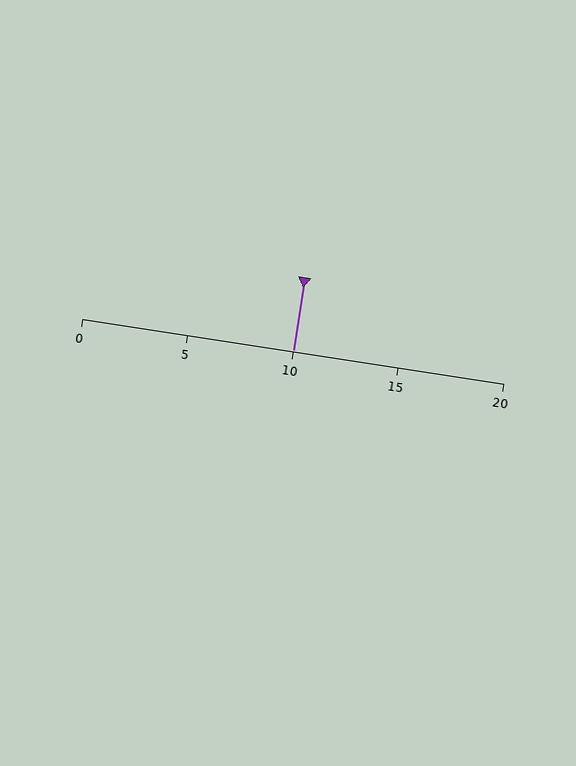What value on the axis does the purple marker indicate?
The marker indicates approximately 10.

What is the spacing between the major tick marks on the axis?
The major ticks are spaced 5 apart.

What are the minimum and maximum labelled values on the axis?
The axis runs from 0 to 20.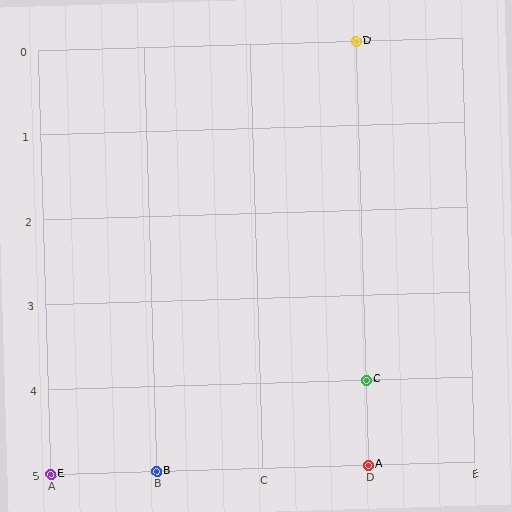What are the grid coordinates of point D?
Point D is at grid coordinates (D, 0).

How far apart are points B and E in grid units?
Points B and E are 1 column apart.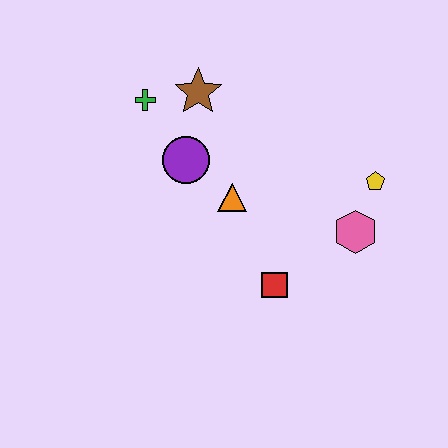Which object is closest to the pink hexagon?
The yellow pentagon is closest to the pink hexagon.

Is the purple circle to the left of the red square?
Yes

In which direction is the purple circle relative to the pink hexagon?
The purple circle is to the left of the pink hexagon.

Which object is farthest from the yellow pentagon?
The green cross is farthest from the yellow pentagon.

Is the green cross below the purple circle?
No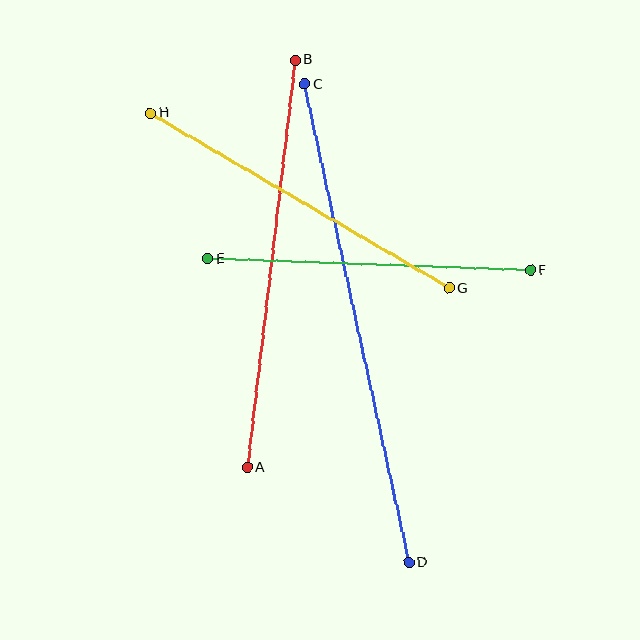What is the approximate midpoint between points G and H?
The midpoint is at approximately (300, 201) pixels.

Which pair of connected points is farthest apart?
Points C and D are farthest apart.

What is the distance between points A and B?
The distance is approximately 410 pixels.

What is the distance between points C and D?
The distance is approximately 489 pixels.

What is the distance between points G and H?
The distance is approximately 346 pixels.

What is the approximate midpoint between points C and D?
The midpoint is at approximately (357, 323) pixels.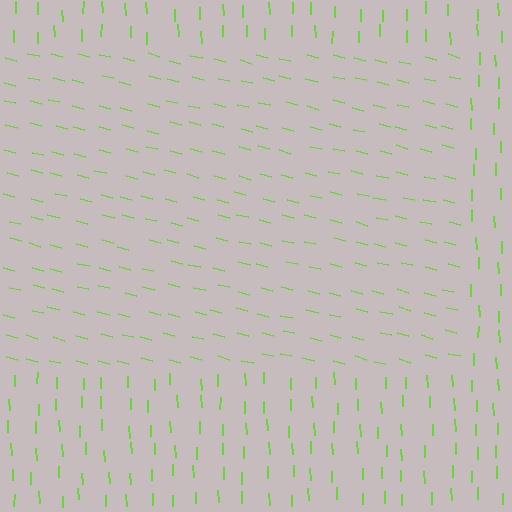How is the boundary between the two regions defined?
The boundary is defined purely by a change in line orientation (approximately 74 degrees difference). All lines are the same color and thickness.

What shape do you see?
I see a rectangle.